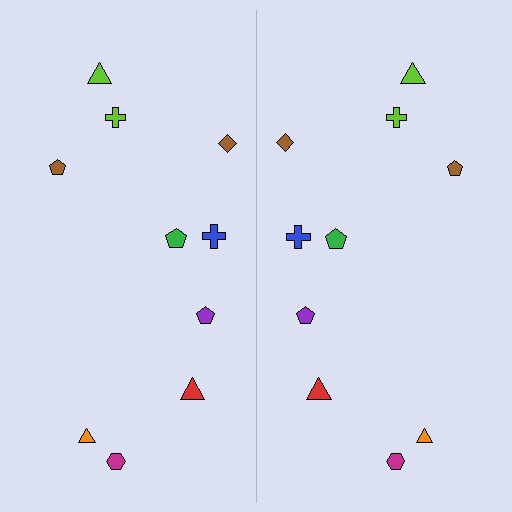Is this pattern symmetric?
Yes, this pattern has bilateral (reflection) symmetry.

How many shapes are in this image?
There are 20 shapes in this image.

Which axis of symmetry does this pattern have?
The pattern has a vertical axis of symmetry running through the center of the image.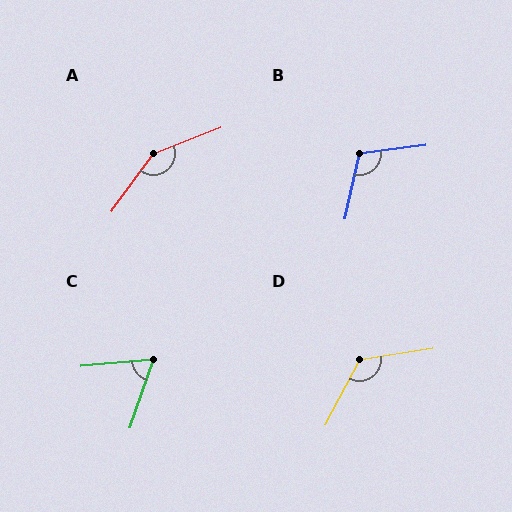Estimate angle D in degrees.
Approximately 126 degrees.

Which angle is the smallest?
C, at approximately 66 degrees.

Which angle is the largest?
A, at approximately 148 degrees.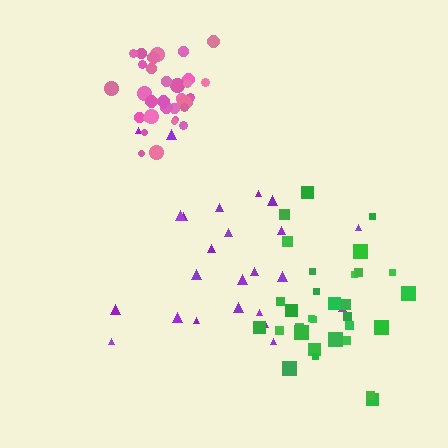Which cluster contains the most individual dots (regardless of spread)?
Pink (34).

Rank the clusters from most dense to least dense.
pink, green, purple.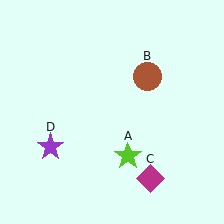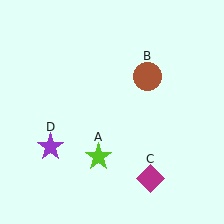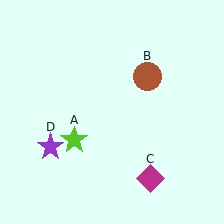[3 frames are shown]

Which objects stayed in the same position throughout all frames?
Brown circle (object B) and magenta diamond (object C) and purple star (object D) remained stationary.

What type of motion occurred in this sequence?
The lime star (object A) rotated clockwise around the center of the scene.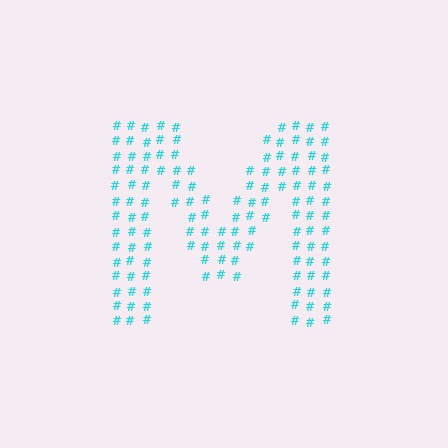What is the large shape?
The large shape is the letter M.